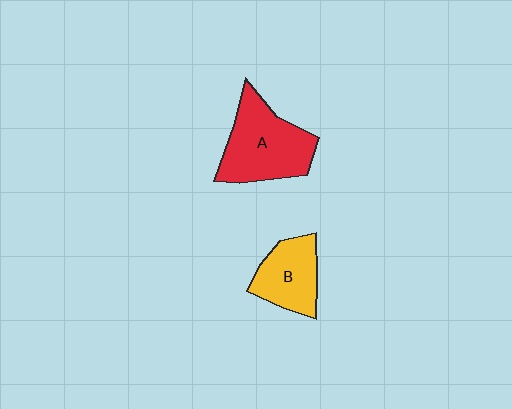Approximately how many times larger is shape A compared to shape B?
Approximately 1.5 times.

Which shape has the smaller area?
Shape B (yellow).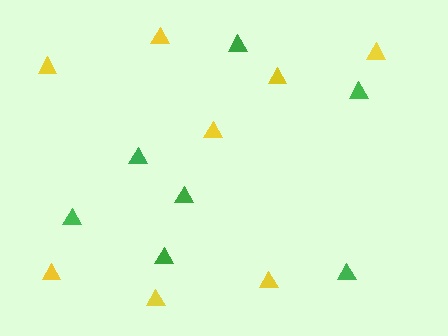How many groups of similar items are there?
There are 2 groups: one group of green triangles (7) and one group of yellow triangles (8).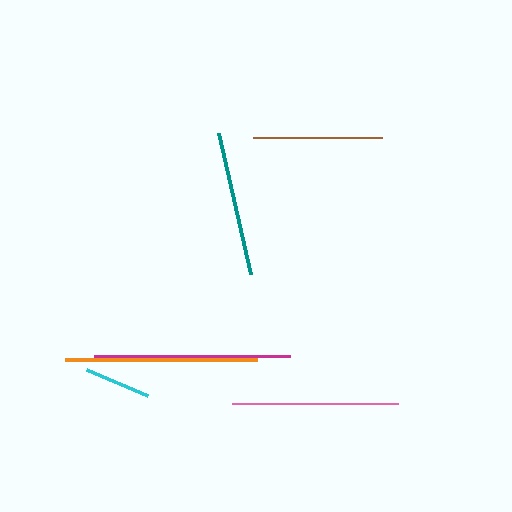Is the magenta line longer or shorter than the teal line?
The magenta line is longer than the teal line.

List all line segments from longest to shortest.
From longest to shortest: magenta, orange, pink, teal, brown, cyan.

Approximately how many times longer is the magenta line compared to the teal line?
The magenta line is approximately 1.4 times the length of the teal line.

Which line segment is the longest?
The magenta line is the longest at approximately 196 pixels.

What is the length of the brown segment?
The brown segment is approximately 129 pixels long.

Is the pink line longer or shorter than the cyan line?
The pink line is longer than the cyan line.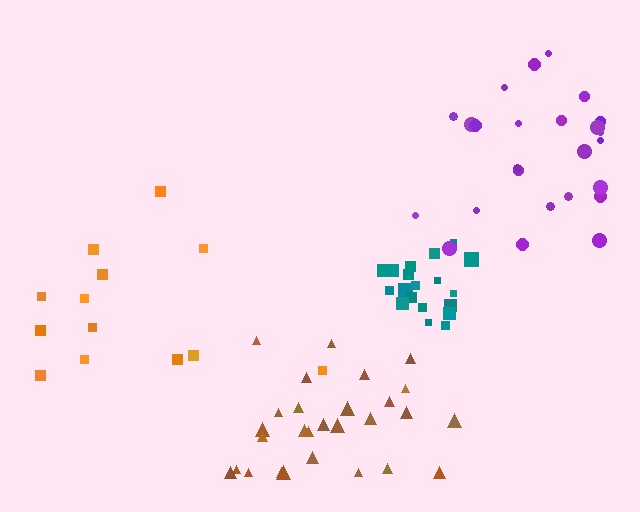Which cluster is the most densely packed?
Teal.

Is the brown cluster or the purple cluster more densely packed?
Brown.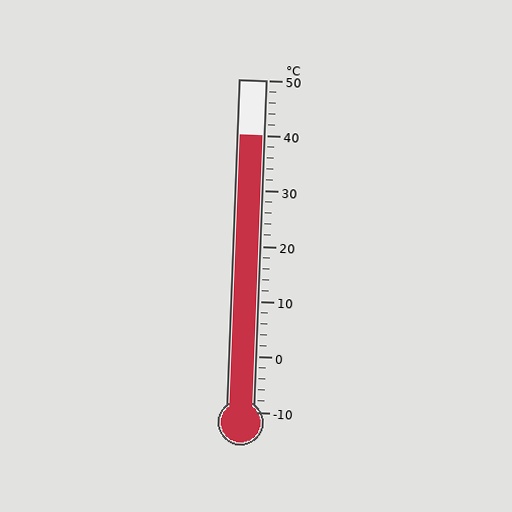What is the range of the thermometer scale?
The thermometer scale ranges from -10°C to 50°C.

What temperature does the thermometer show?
The thermometer shows approximately 40°C.